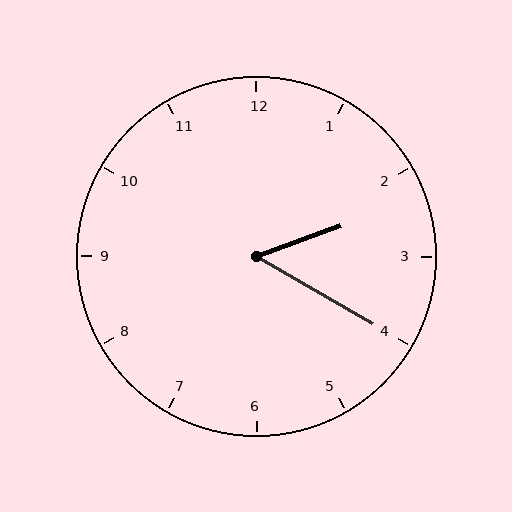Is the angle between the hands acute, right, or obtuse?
It is acute.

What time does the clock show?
2:20.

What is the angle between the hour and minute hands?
Approximately 50 degrees.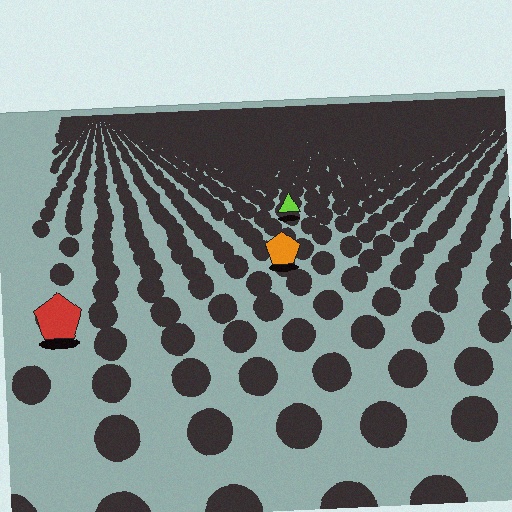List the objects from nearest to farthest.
From nearest to farthest: the red pentagon, the orange pentagon, the lime triangle.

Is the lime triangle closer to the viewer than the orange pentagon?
No. The orange pentagon is closer — you can tell from the texture gradient: the ground texture is coarser near it.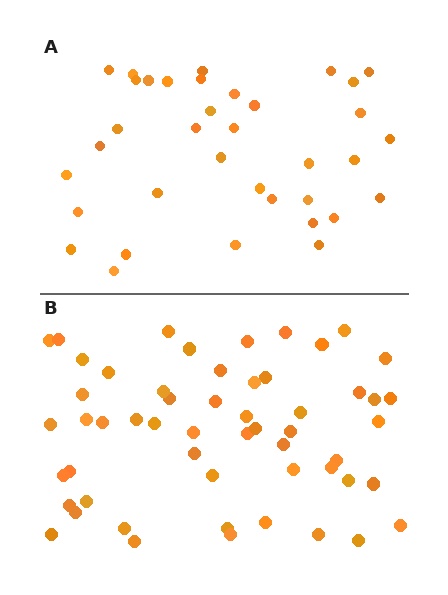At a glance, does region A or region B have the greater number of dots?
Region B (the bottom region) has more dots.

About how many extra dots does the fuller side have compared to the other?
Region B has approximately 20 more dots than region A.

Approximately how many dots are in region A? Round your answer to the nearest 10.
About 40 dots. (The exact count is 36, which rounds to 40.)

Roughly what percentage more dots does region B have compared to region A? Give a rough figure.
About 55% more.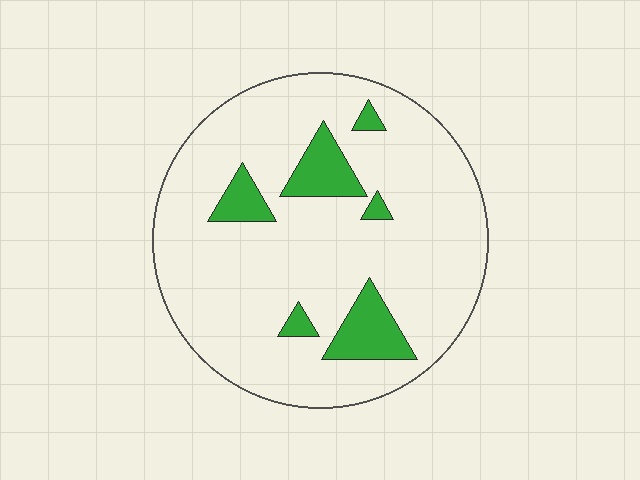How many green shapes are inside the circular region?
6.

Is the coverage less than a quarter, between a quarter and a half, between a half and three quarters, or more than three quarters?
Less than a quarter.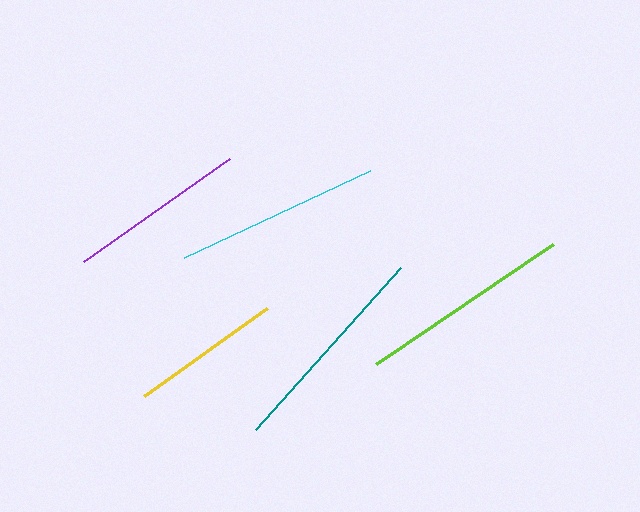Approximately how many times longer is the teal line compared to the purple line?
The teal line is approximately 1.2 times the length of the purple line.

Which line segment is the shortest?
The yellow line is the shortest at approximately 151 pixels.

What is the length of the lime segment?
The lime segment is approximately 214 pixels long.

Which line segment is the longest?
The teal line is the longest at approximately 218 pixels.